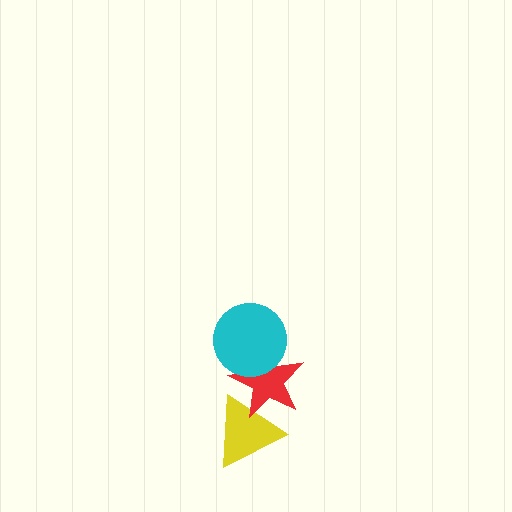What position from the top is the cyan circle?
The cyan circle is 1st from the top.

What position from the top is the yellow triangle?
The yellow triangle is 3rd from the top.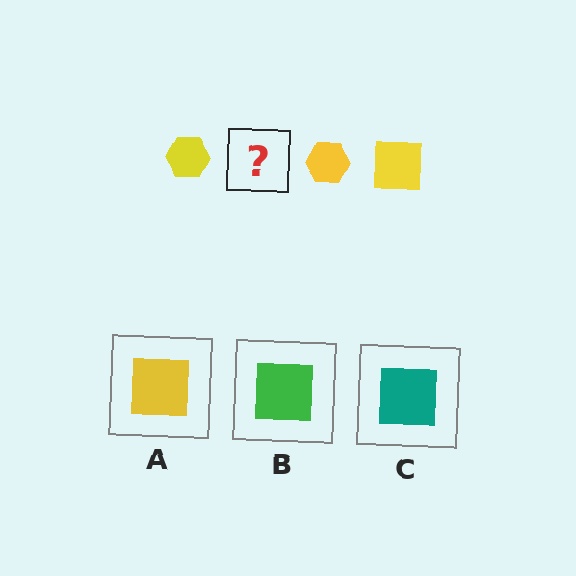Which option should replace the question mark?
Option A.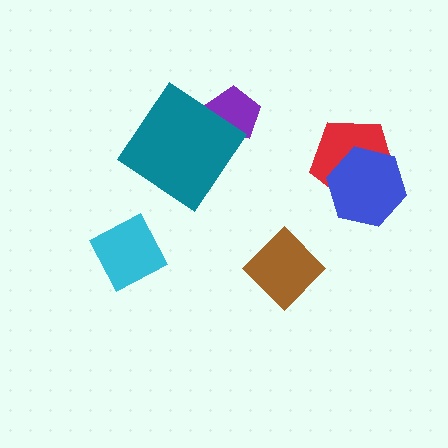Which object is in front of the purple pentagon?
The teal diamond is in front of the purple pentagon.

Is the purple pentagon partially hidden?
Yes, it is partially covered by another shape.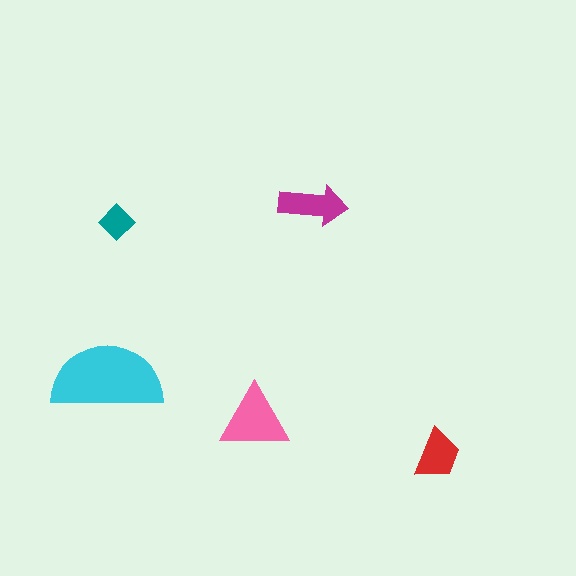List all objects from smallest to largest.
The teal diamond, the red trapezoid, the magenta arrow, the pink triangle, the cyan semicircle.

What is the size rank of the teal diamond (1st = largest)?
5th.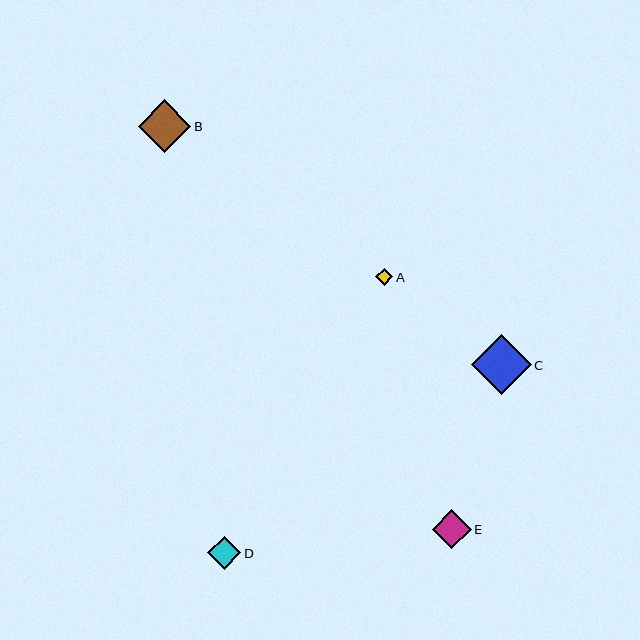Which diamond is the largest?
Diamond C is the largest with a size of approximately 60 pixels.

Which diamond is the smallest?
Diamond A is the smallest with a size of approximately 17 pixels.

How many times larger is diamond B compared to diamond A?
Diamond B is approximately 3.1 times the size of diamond A.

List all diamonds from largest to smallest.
From largest to smallest: C, B, E, D, A.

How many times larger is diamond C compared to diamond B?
Diamond C is approximately 1.1 times the size of diamond B.